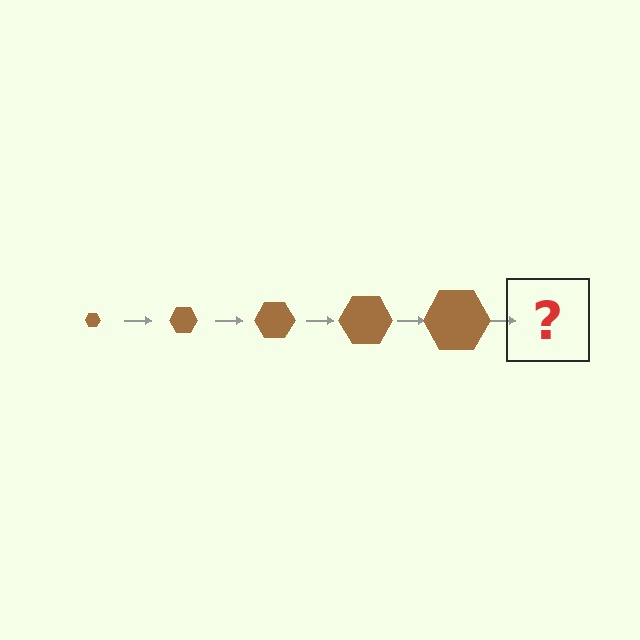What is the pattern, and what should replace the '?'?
The pattern is that the hexagon gets progressively larger each step. The '?' should be a brown hexagon, larger than the previous one.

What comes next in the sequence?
The next element should be a brown hexagon, larger than the previous one.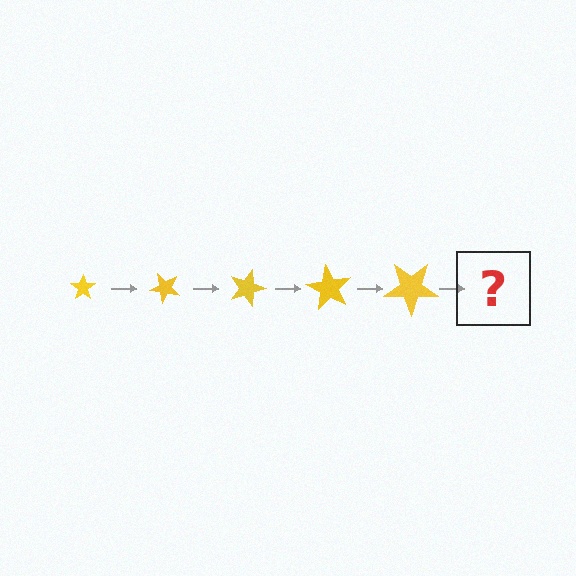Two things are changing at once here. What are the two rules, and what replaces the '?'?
The two rules are that the star grows larger each step and it rotates 45 degrees each step. The '?' should be a star, larger than the previous one and rotated 225 degrees from the start.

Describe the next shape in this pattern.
It should be a star, larger than the previous one and rotated 225 degrees from the start.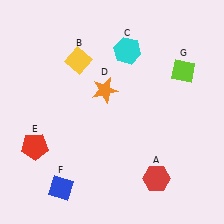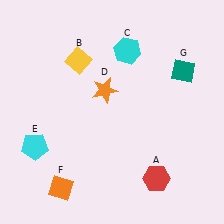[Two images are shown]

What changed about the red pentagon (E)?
In Image 1, E is red. In Image 2, it changed to cyan.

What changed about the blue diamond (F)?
In Image 1, F is blue. In Image 2, it changed to orange.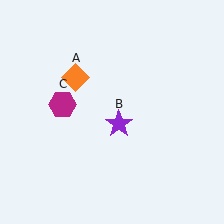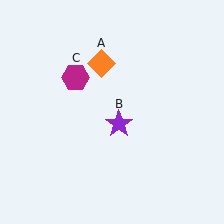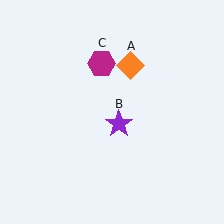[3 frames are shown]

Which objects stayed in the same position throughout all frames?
Purple star (object B) remained stationary.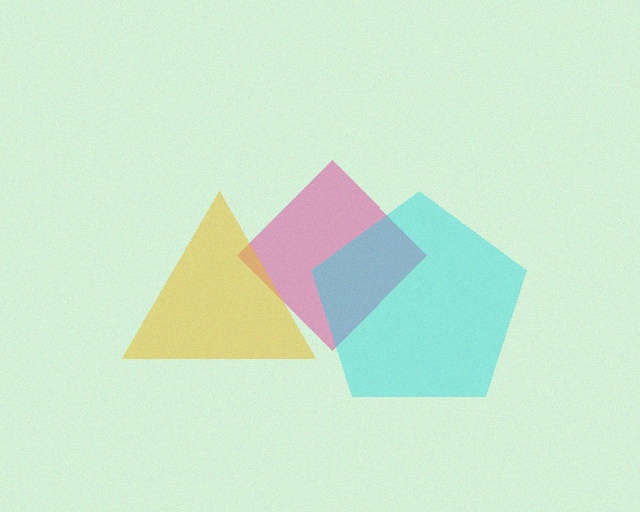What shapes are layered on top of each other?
The layered shapes are: a pink diamond, a yellow triangle, a cyan pentagon.